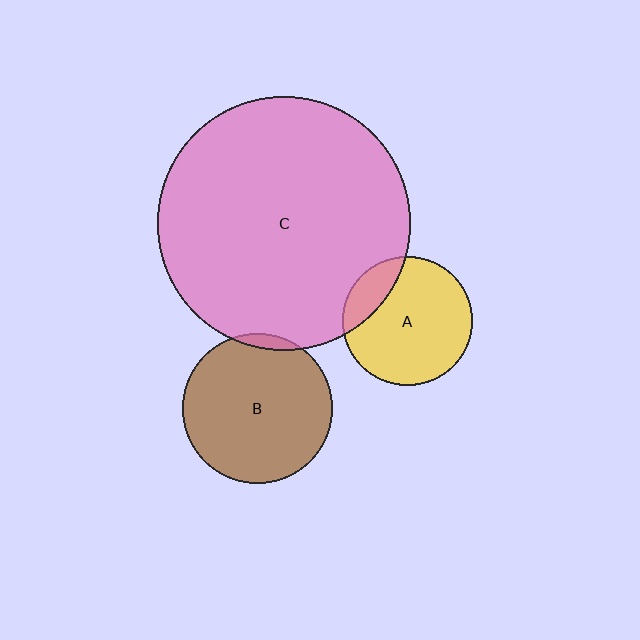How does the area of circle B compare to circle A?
Approximately 1.3 times.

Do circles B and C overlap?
Yes.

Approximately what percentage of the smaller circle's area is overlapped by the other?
Approximately 5%.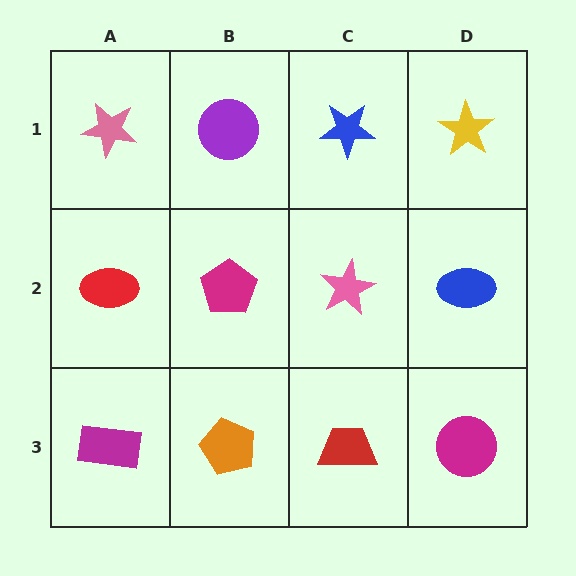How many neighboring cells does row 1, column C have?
3.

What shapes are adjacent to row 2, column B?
A purple circle (row 1, column B), an orange pentagon (row 3, column B), a red ellipse (row 2, column A), a pink star (row 2, column C).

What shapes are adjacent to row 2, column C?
A blue star (row 1, column C), a red trapezoid (row 3, column C), a magenta pentagon (row 2, column B), a blue ellipse (row 2, column D).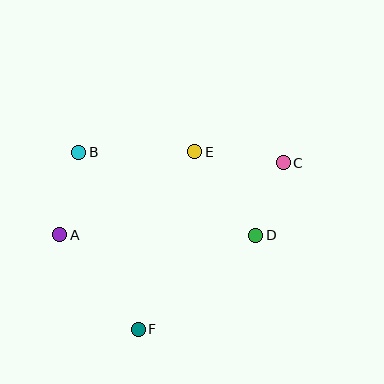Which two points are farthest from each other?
Points A and C are farthest from each other.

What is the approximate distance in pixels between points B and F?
The distance between B and F is approximately 187 pixels.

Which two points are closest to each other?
Points C and D are closest to each other.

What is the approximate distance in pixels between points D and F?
The distance between D and F is approximately 150 pixels.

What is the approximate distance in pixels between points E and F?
The distance between E and F is approximately 186 pixels.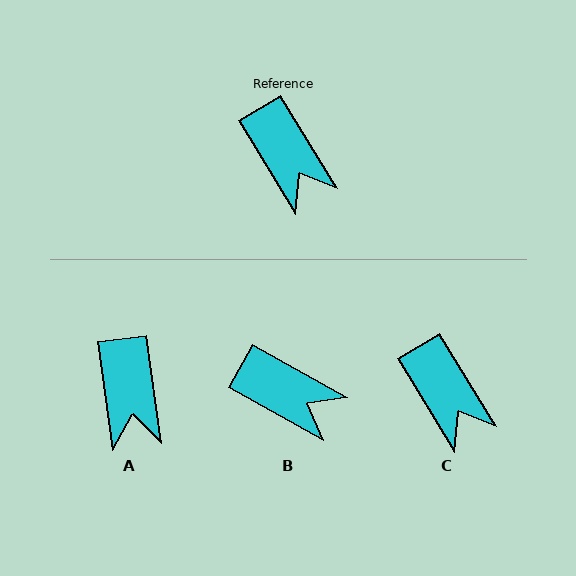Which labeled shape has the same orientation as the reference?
C.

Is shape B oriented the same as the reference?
No, it is off by about 29 degrees.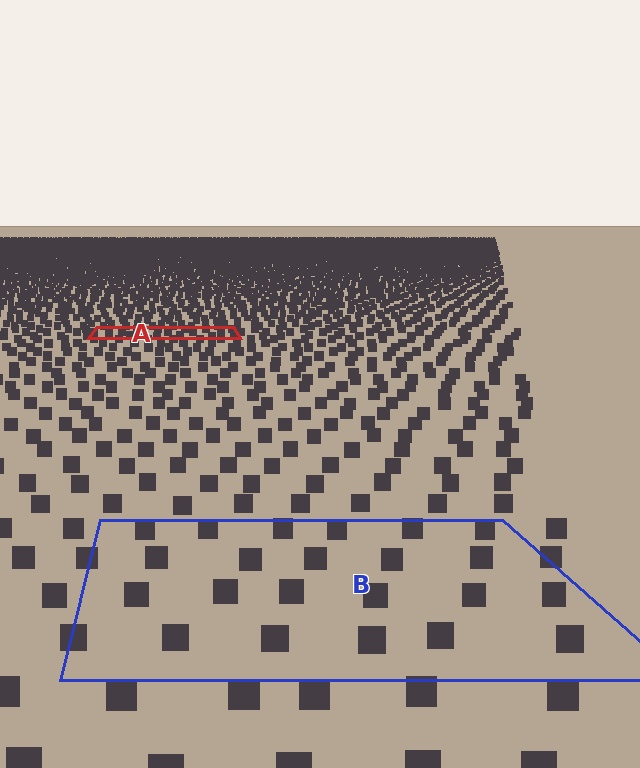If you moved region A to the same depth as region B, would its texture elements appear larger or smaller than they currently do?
They would appear larger. At a closer depth, the same texture elements are projected at a bigger on-screen size.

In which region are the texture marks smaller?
The texture marks are smaller in region A, because it is farther away.